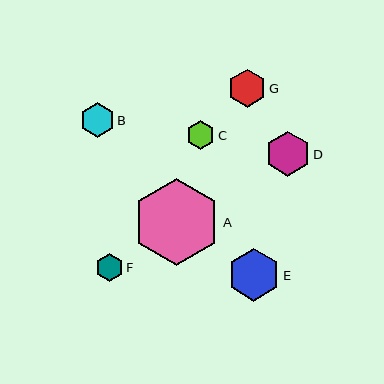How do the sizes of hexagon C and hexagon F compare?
Hexagon C and hexagon F are approximately the same size.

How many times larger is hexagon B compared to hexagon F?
Hexagon B is approximately 1.2 times the size of hexagon F.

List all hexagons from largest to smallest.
From largest to smallest: A, E, D, G, B, C, F.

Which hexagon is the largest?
Hexagon A is the largest with a size of approximately 87 pixels.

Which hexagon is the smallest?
Hexagon F is the smallest with a size of approximately 28 pixels.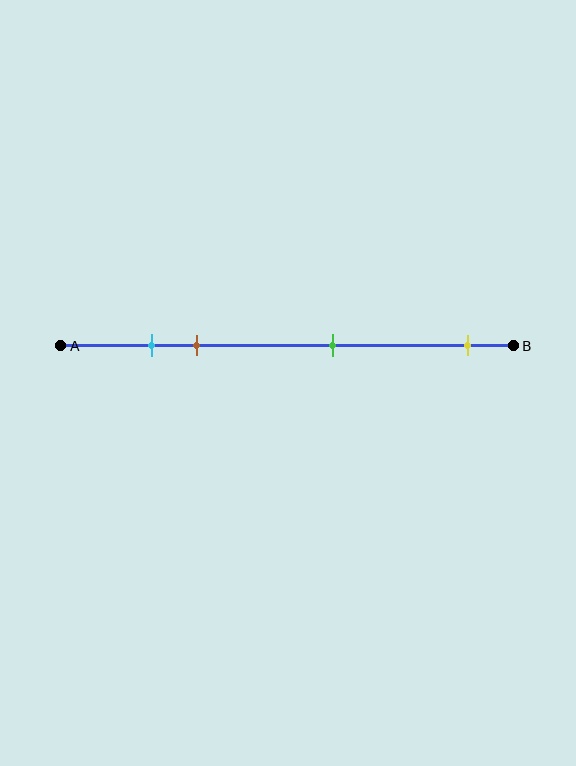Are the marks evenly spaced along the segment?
No, the marks are not evenly spaced.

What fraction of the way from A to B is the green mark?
The green mark is approximately 60% (0.6) of the way from A to B.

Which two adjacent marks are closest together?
The cyan and brown marks are the closest adjacent pair.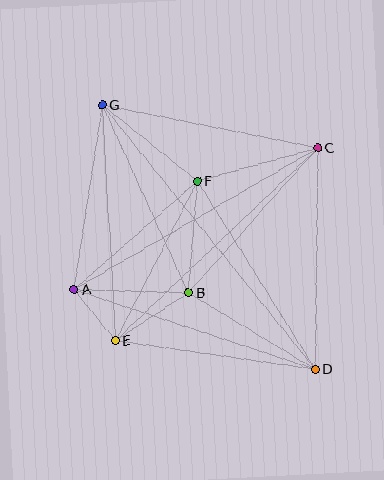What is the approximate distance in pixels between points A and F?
The distance between A and F is approximately 164 pixels.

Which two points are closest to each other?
Points A and E are closest to each other.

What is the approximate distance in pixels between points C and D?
The distance between C and D is approximately 221 pixels.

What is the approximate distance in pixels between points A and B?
The distance between A and B is approximately 114 pixels.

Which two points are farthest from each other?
Points D and G are farthest from each other.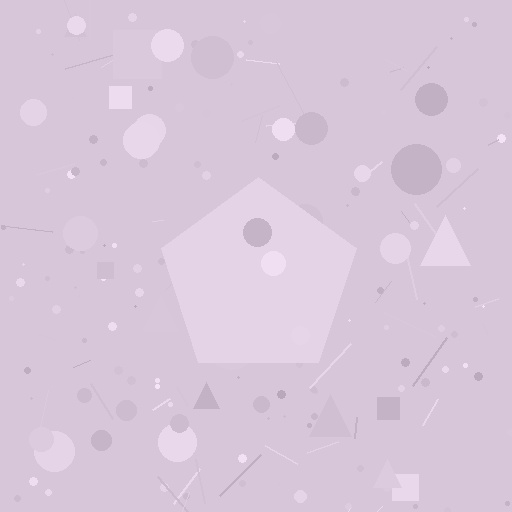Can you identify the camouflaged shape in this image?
The camouflaged shape is a pentagon.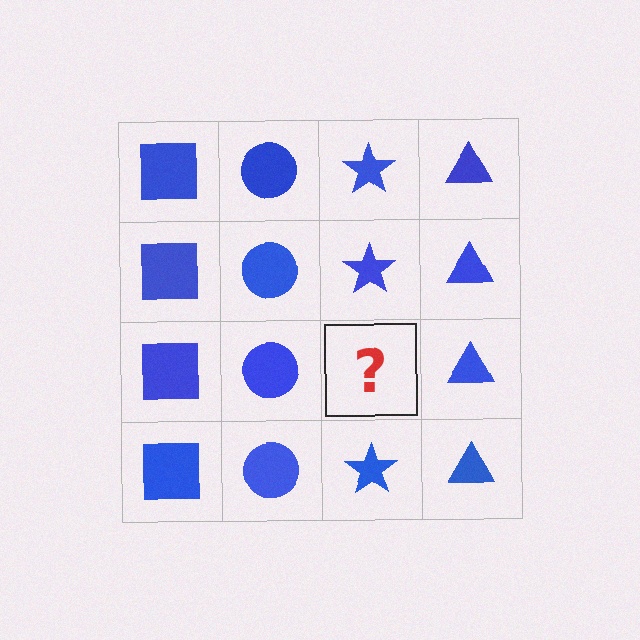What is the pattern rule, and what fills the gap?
The rule is that each column has a consistent shape. The gap should be filled with a blue star.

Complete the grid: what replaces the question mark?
The question mark should be replaced with a blue star.